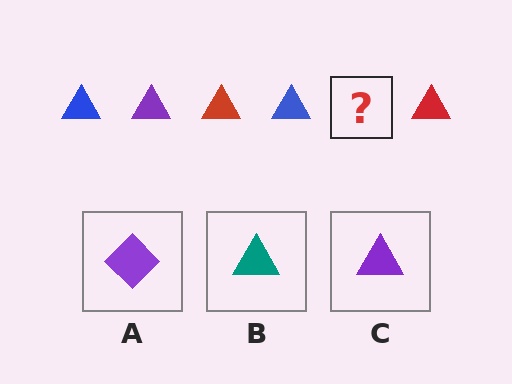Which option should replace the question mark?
Option C.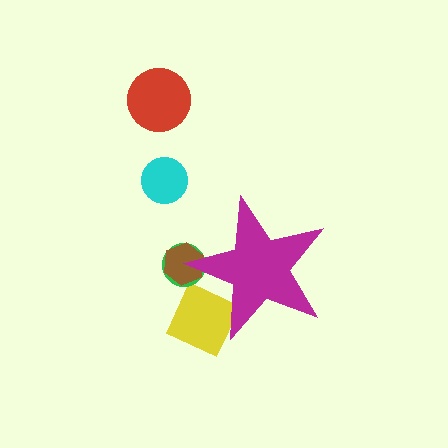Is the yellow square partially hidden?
Yes, the yellow square is partially hidden behind the magenta star.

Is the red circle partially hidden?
No, the red circle is fully visible.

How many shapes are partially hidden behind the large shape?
3 shapes are partially hidden.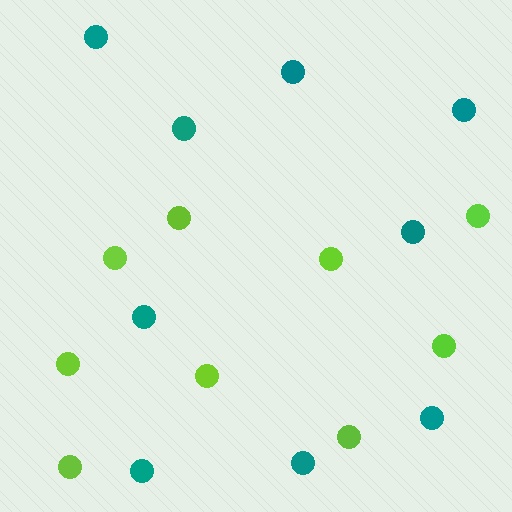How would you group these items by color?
There are 2 groups: one group of lime circles (9) and one group of teal circles (9).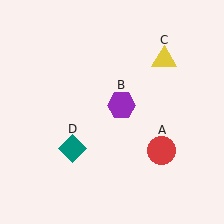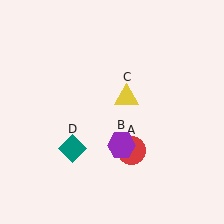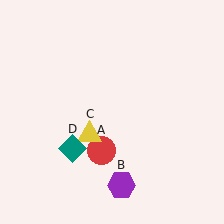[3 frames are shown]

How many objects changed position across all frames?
3 objects changed position: red circle (object A), purple hexagon (object B), yellow triangle (object C).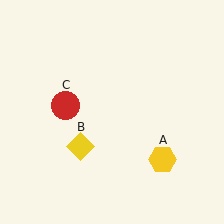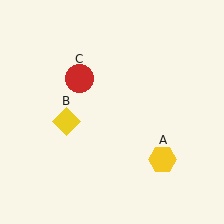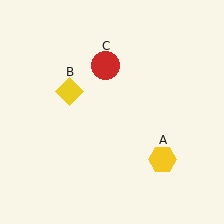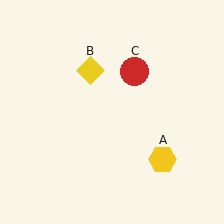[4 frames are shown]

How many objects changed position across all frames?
2 objects changed position: yellow diamond (object B), red circle (object C).